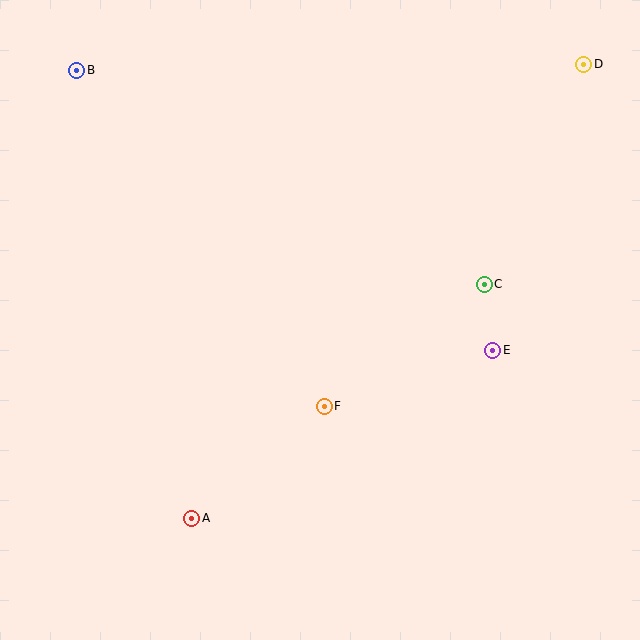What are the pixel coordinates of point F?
Point F is at (324, 406).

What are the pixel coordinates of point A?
Point A is at (192, 518).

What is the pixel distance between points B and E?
The distance between B and E is 502 pixels.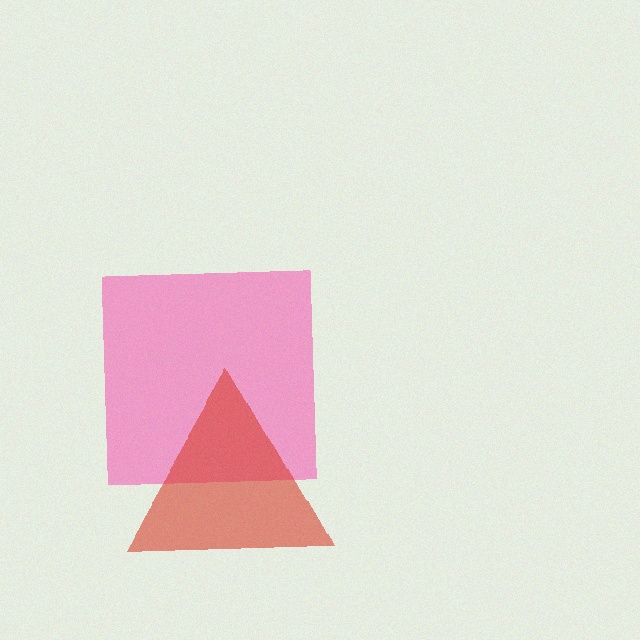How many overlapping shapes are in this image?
There are 2 overlapping shapes in the image.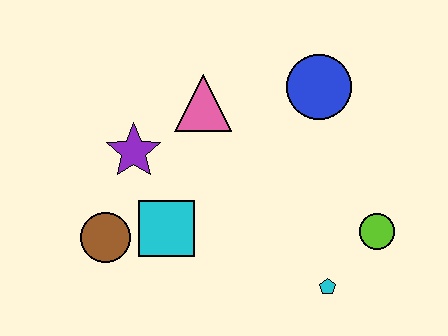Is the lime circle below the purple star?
Yes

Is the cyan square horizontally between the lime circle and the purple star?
Yes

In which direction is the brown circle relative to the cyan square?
The brown circle is to the left of the cyan square.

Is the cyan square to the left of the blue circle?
Yes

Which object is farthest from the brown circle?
The lime circle is farthest from the brown circle.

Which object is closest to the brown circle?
The cyan square is closest to the brown circle.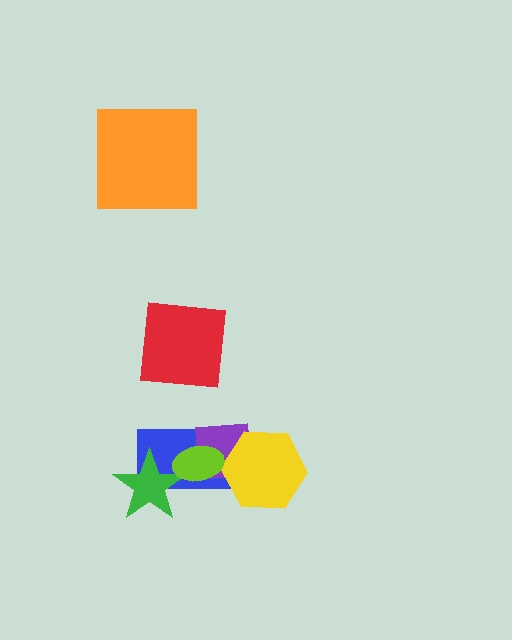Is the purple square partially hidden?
Yes, it is partially covered by another shape.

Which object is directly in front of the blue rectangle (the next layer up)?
The green star is directly in front of the blue rectangle.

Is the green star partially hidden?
Yes, it is partially covered by another shape.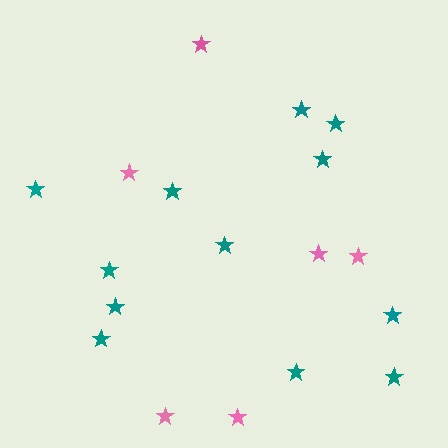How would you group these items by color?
There are 2 groups: one group of pink stars (6) and one group of teal stars (12).